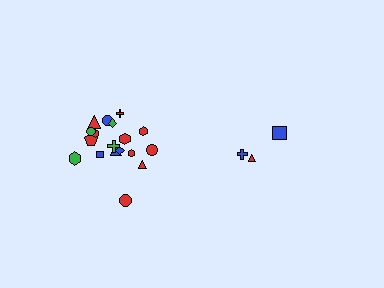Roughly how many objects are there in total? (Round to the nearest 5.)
Roughly 20 objects in total.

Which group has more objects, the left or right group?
The left group.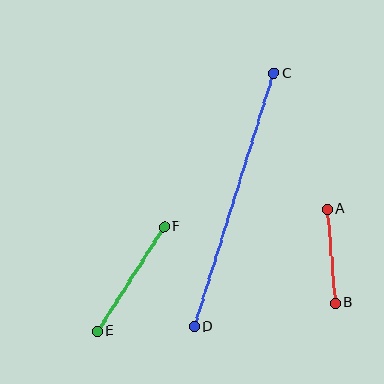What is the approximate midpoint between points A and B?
The midpoint is at approximately (331, 256) pixels.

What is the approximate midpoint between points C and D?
The midpoint is at approximately (234, 200) pixels.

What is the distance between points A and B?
The distance is approximately 94 pixels.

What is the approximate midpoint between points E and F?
The midpoint is at approximately (131, 279) pixels.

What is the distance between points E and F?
The distance is approximately 124 pixels.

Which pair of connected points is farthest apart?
Points C and D are farthest apart.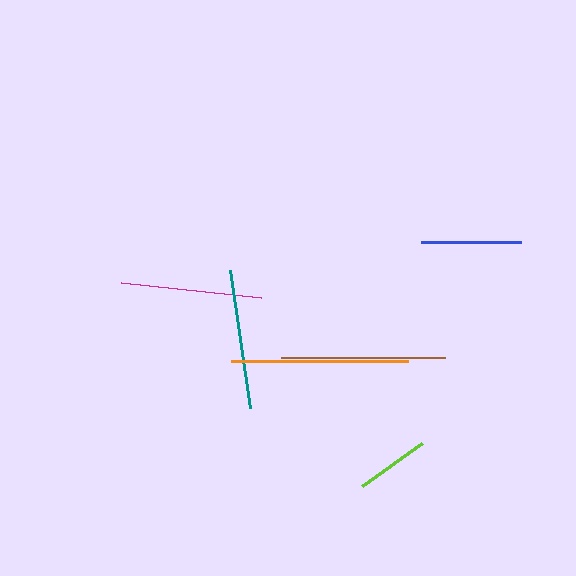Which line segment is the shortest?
The lime line is the shortest at approximately 73 pixels.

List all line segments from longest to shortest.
From longest to shortest: orange, brown, magenta, teal, blue, lime.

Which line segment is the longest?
The orange line is the longest at approximately 177 pixels.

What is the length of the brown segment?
The brown segment is approximately 164 pixels long.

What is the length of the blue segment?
The blue segment is approximately 99 pixels long.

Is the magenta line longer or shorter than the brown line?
The brown line is longer than the magenta line.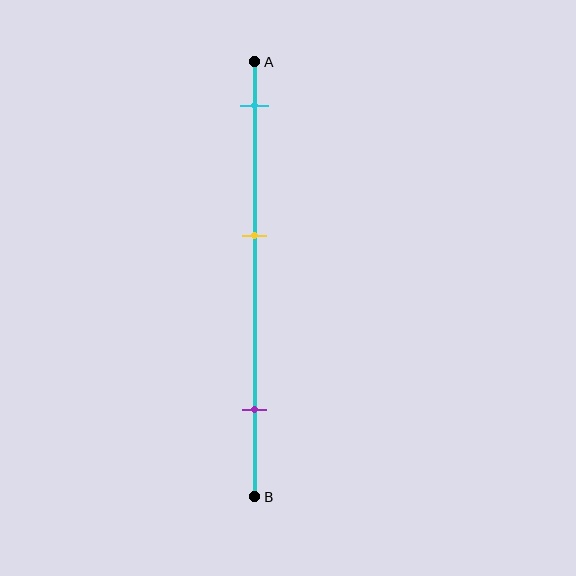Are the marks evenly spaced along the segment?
Yes, the marks are approximately evenly spaced.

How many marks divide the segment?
There are 3 marks dividing the segment.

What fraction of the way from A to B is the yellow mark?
The yellow mark is approximately 40% (0.4) of the way from A to B.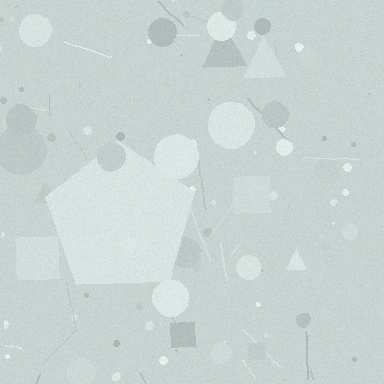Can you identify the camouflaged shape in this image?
The camouflaged shape is a pentagon.